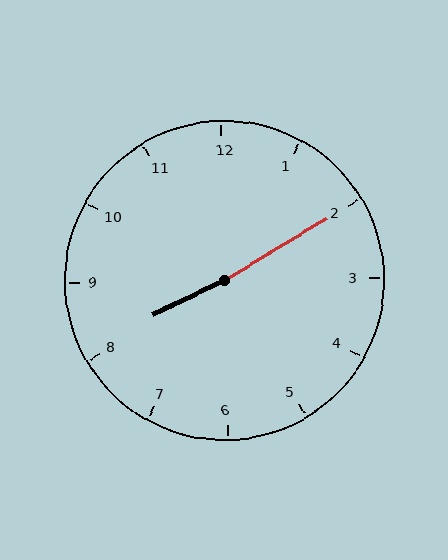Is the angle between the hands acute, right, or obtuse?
It is obtuse.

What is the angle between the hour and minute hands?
Approximately 175 degrees.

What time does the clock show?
8:10.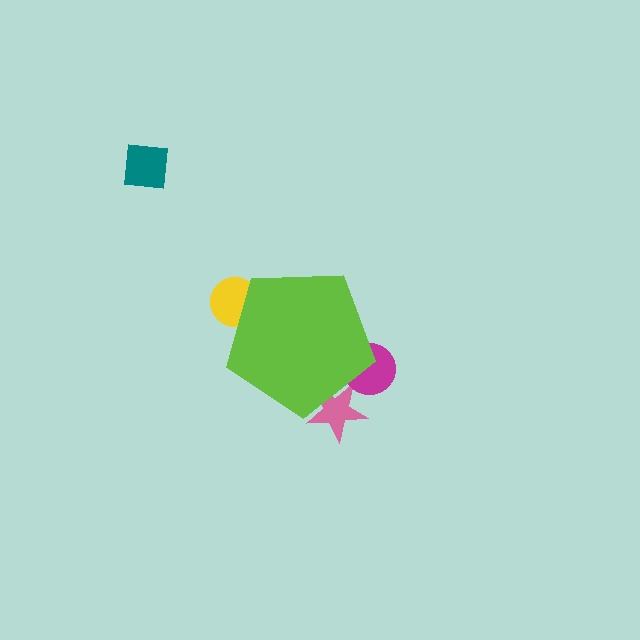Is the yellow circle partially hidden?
Yes, the yellow circle is partially hidden behind the lime pentagon.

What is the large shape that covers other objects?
A lime pentagon.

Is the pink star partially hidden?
Yes, the pink star is partially hidden behind the lime pentagon.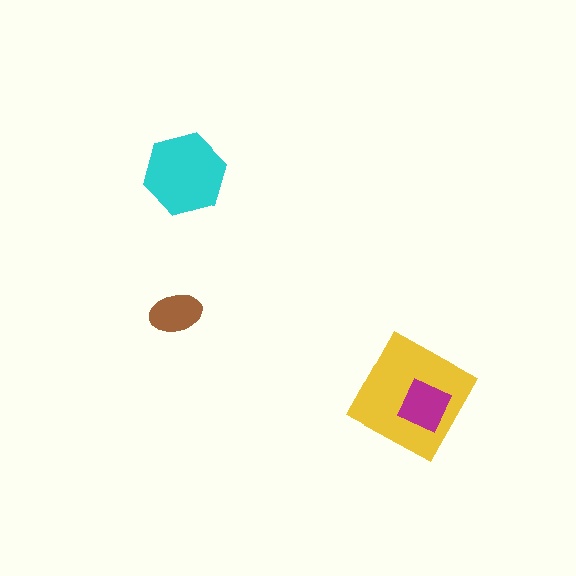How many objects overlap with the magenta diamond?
1 object overlaps with the magenta diamond.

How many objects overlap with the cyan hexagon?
0 objects overlap with the cyan hexagon.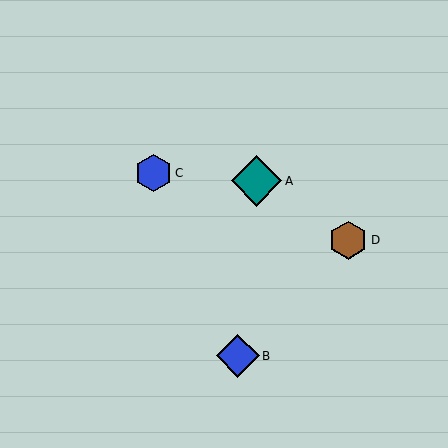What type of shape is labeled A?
Shape A is a teal diamond.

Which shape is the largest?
The teal diamond (labeled A) is the largest.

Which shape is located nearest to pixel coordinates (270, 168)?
The teal diamond (labeled A) at (257, 181) is nearest to that location.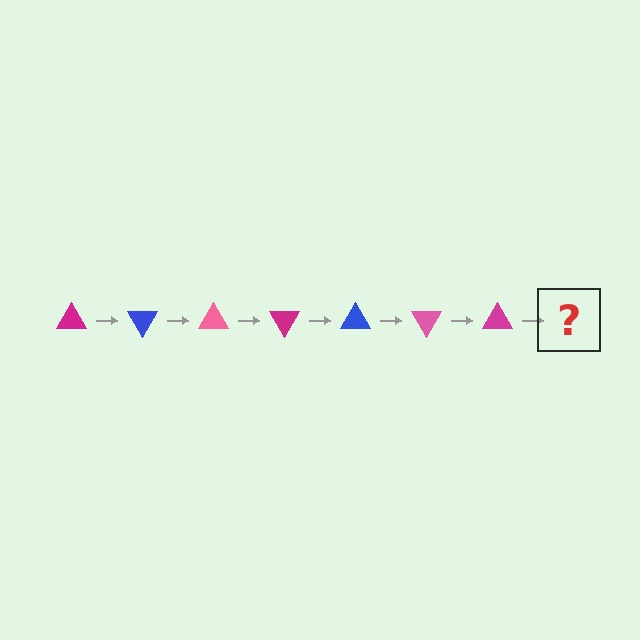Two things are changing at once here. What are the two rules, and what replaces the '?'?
The two rules are that it rotates 60 degrees each step and the color cycles through magenta, blue, and pink. The '?' should be a blue triangle, rotated 420 degrees from the start.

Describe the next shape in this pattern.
It should be a blue triangle, rotated 420 degrees from the start.